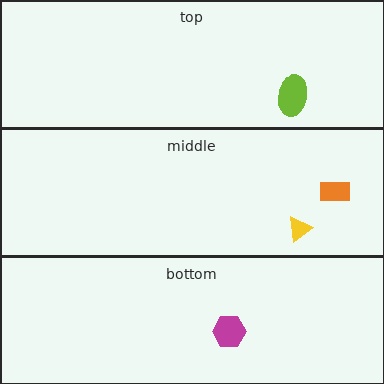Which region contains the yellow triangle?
The middle region.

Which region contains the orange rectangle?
The middle region.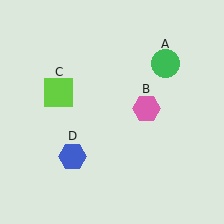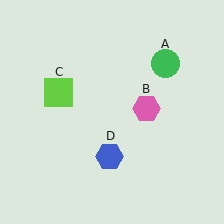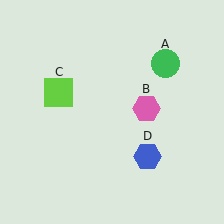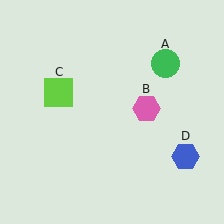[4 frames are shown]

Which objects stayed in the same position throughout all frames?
Green circle (object A) and pink hexagon (object B) and lime square (object C) remained stationary.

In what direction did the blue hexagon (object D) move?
The blue hexagon (object D) moved right.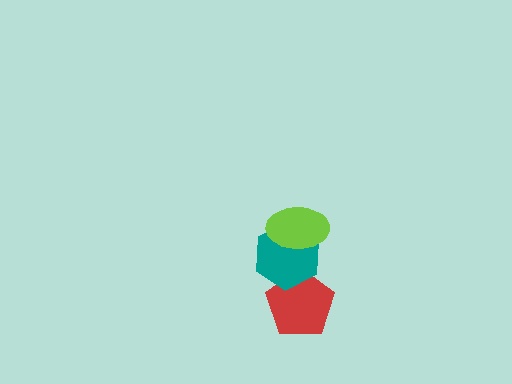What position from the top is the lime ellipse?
The lime ellipse is 1st from the top.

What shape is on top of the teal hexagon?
The lime ellipse is on top of the teal hexagon.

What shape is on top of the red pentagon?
The teal hexagon is on top of the red pentagon.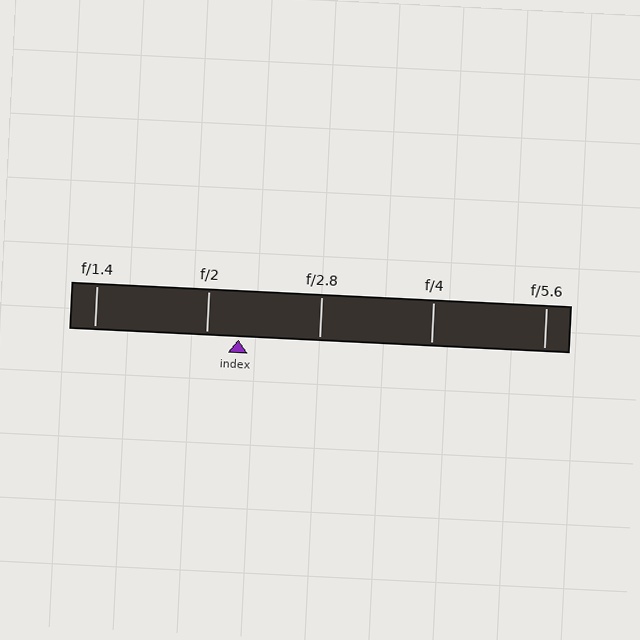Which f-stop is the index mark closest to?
The index mark is closest to f/2.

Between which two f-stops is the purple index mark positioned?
The index mark is between f/2 and f/2.8.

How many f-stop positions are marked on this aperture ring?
There are 5 f-stop positions marked.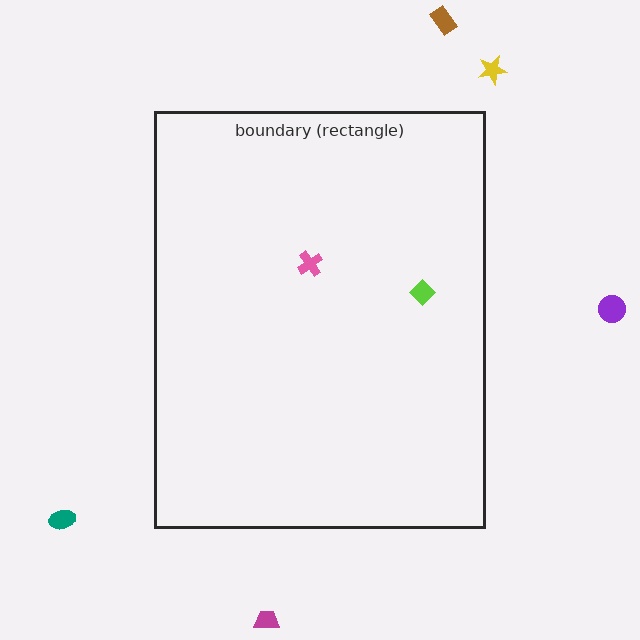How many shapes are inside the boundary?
2 inside, 5 outside.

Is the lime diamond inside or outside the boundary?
Inside.